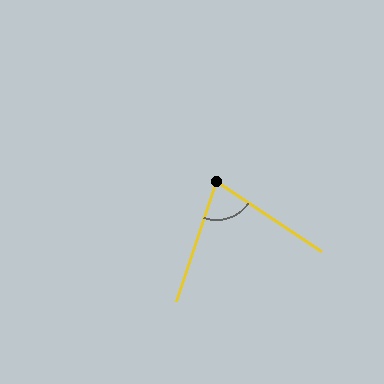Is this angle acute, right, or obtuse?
It is acute.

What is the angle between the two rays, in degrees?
Approximately 75 degrees.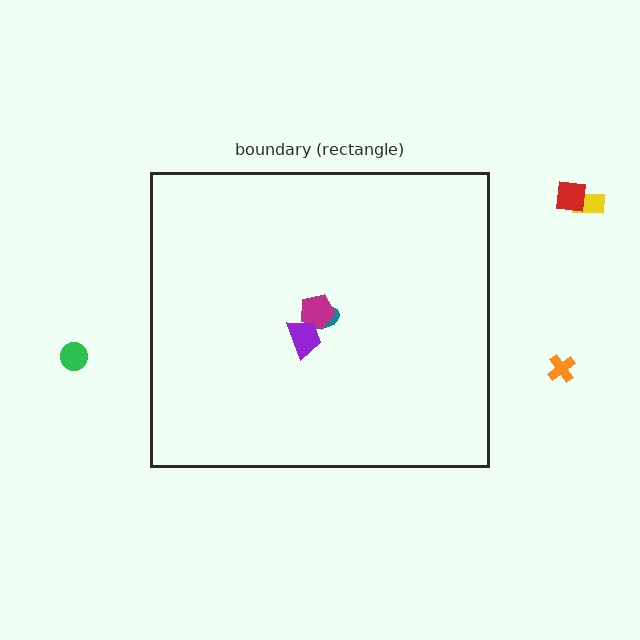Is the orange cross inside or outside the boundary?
Outside.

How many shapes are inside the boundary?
3 inside, 4 outside.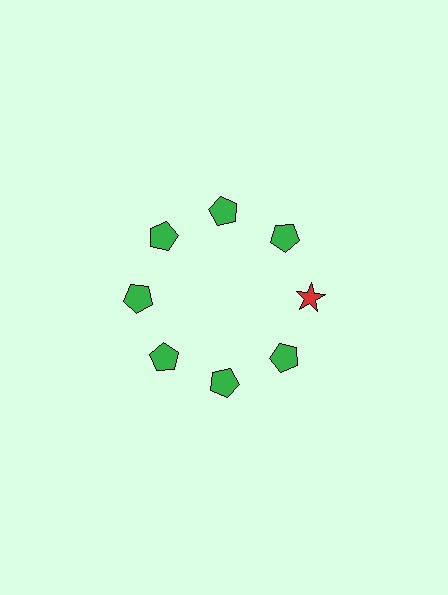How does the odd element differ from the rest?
It differs in both color (red instead of green) and shape (star instead of pentagon).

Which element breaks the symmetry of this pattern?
The red star at roughly the 3 o'clock position breaks the symmetry. All other shapes are green pentagons.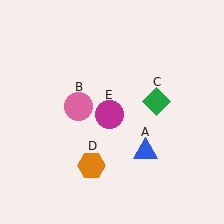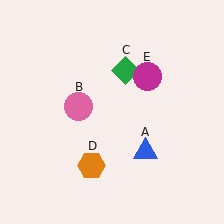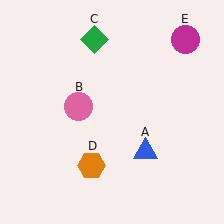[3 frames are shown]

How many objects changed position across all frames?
2 objects changed position: green diamond (object C), magenta circle (object E).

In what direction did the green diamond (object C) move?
The green diamond (object C) moved up and to the left.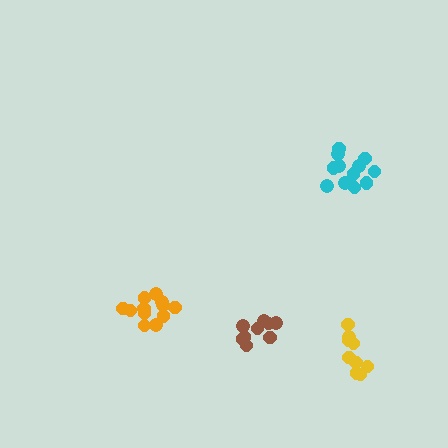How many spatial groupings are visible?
There are 4 spatial groupings.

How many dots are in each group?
Group 1: 9 dots, Group 2: 12 dots, Group 3: 12 dots, Group 4: 9 dots (42 total).